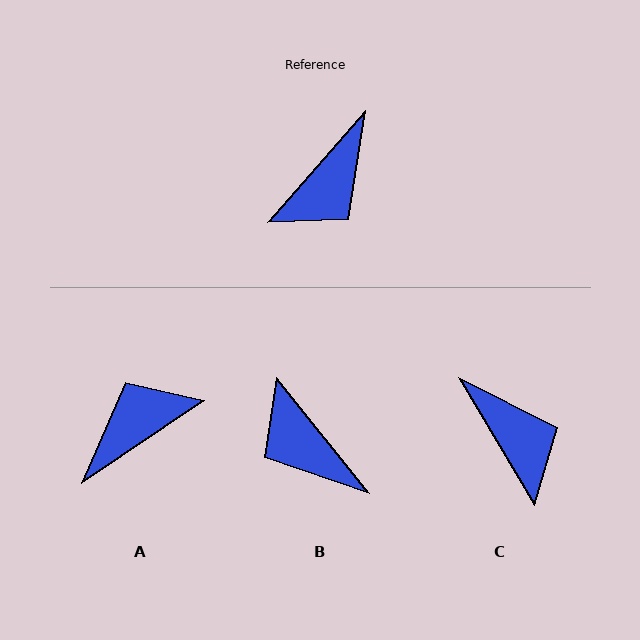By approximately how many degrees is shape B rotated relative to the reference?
Approximately 100 degrees clockwise.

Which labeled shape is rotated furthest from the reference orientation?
A, about 165 degrees away.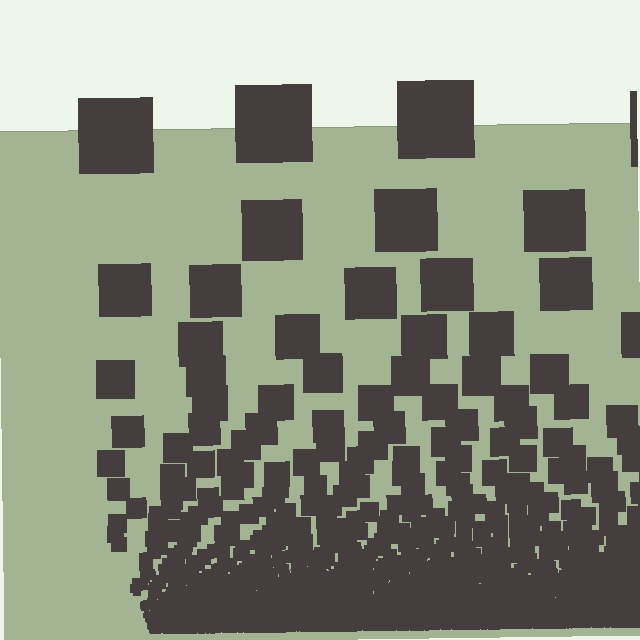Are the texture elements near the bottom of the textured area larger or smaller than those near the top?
Smaller. The gradient is inverted — elements near the bottom are smaller and denser.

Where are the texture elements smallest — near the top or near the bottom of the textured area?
Near the bottom.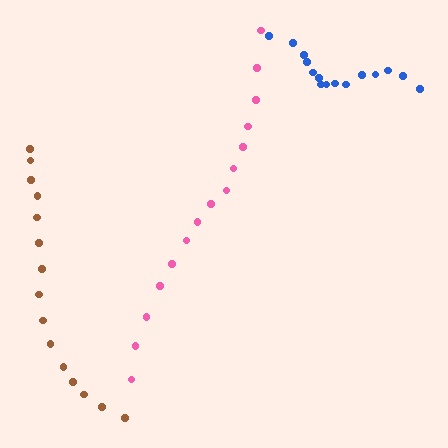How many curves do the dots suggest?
There are 3 distinct paths.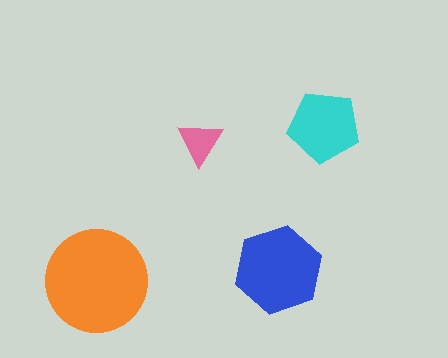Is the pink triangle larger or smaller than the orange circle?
Smaller.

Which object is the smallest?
The pink triangle.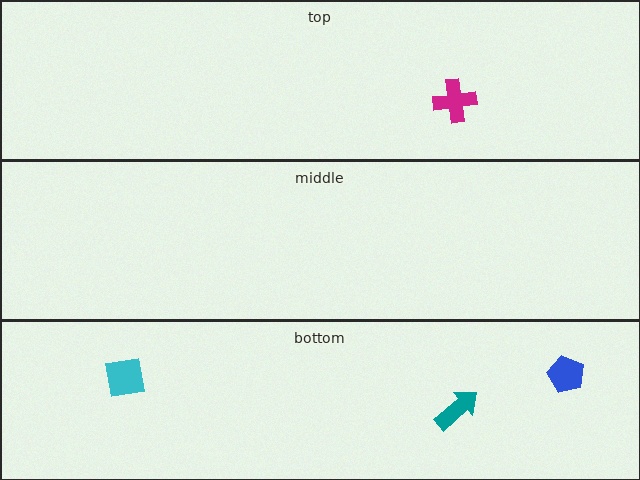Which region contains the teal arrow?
The bottom region.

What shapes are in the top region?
The magenta cross.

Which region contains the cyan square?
The bottom region.